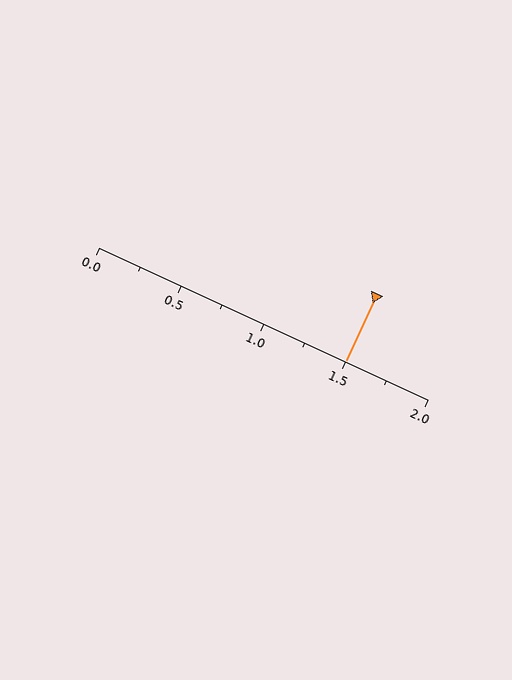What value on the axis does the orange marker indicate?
The marker indicates approximately 1.5.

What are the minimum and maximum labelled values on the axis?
The axis runs from 0.0 to 2.0.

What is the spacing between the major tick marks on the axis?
The major ticks are spaced 0.5 apart.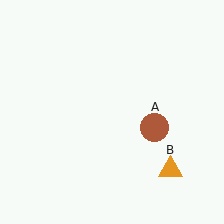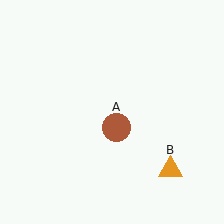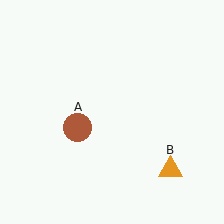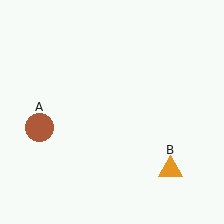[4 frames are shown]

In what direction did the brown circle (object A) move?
The brown circle (object A) moved left.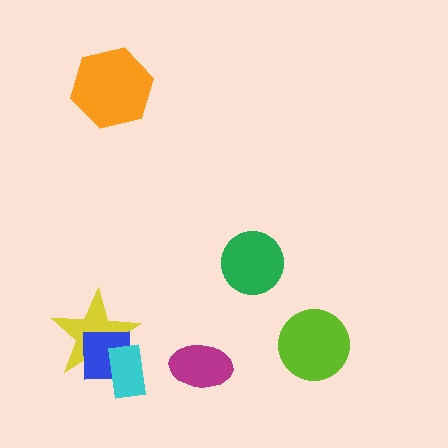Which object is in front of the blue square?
The cyan rectangle is in front of the blue square.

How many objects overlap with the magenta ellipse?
0 objects overlap with the magenta ellipse.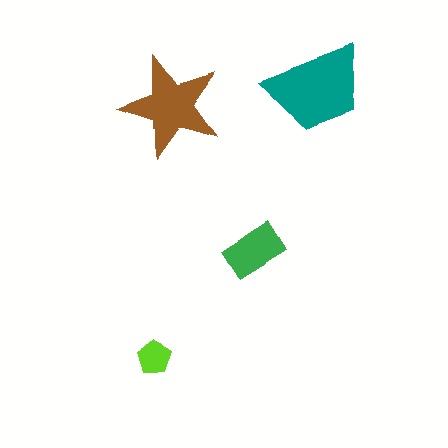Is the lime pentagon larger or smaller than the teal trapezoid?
Smaller.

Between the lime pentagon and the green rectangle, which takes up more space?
The green rectangle.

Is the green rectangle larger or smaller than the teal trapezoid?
Smaller.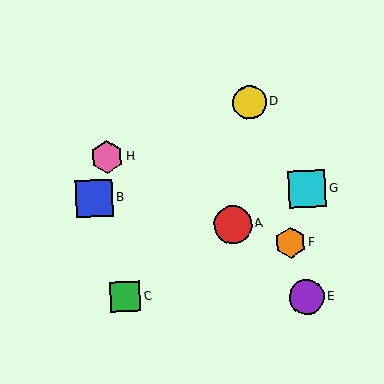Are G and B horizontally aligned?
Yes, both are at y≈189.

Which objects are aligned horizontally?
Objects B, G are aligned horizontally.